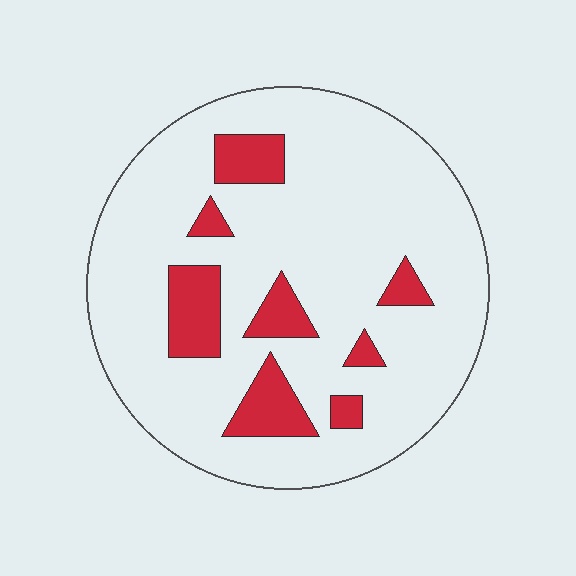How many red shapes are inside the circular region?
8.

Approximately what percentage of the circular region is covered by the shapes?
Approximately 15%.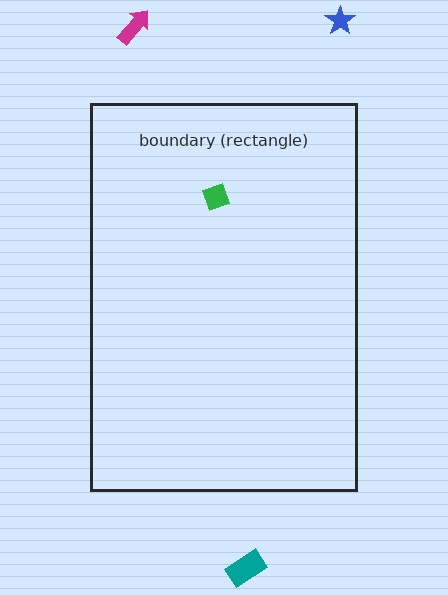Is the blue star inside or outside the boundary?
Outside.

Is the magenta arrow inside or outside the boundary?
Outside.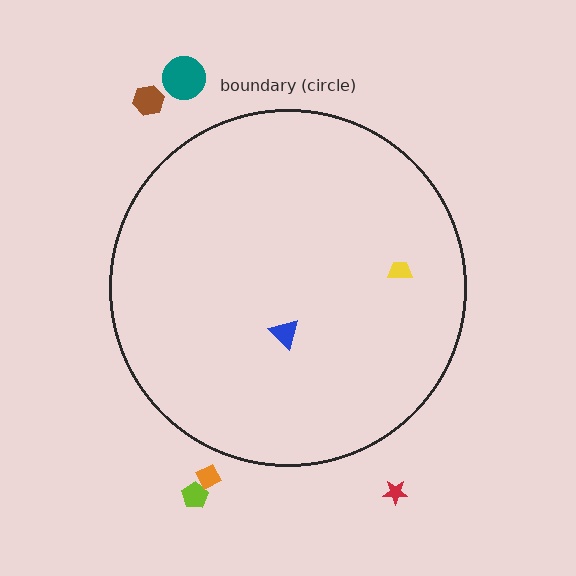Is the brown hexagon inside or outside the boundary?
Outside.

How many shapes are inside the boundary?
2 inside, 5 outside.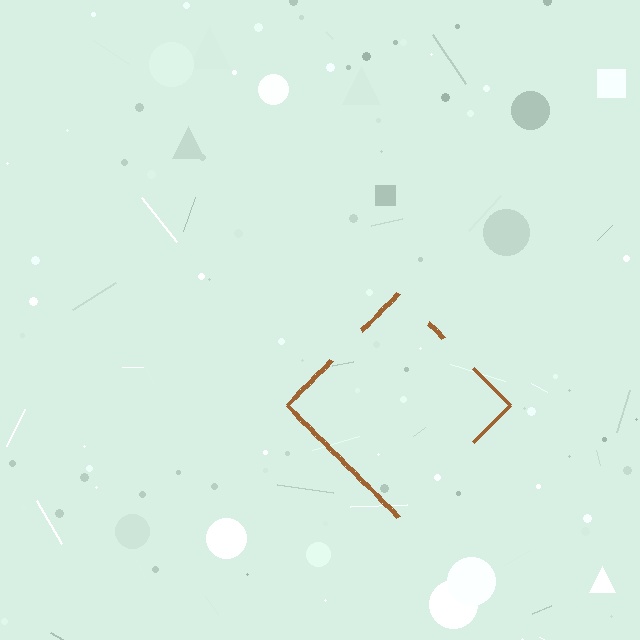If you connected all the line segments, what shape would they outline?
They would outline a diamond.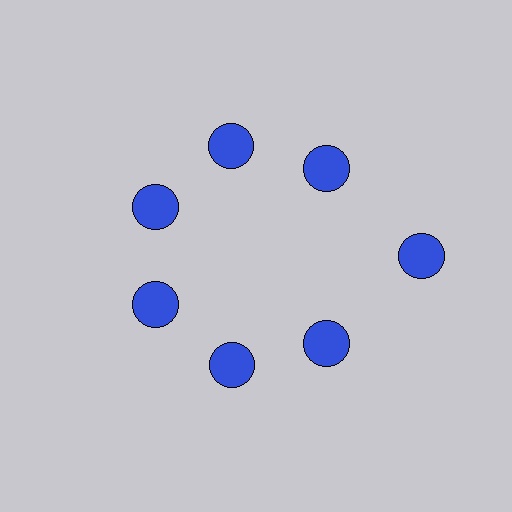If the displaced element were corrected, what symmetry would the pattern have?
It would have 7-fold rotational symmetry — the pattern would map onto itself every 51 degrees.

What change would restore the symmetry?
The symmetry would be restored by moving it inward, back onto the ring so that all 7 circles sit at equal angles and equal distance from the center.